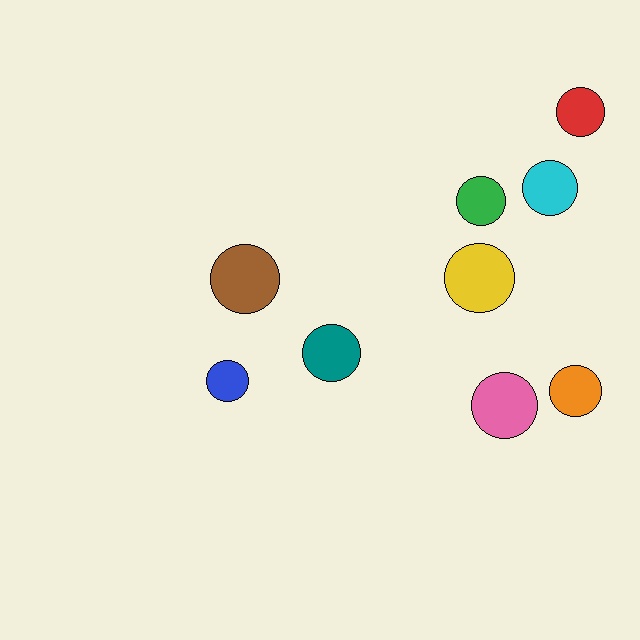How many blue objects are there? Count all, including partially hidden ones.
There is 1 blue object.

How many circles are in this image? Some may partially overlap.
There are 9 circles.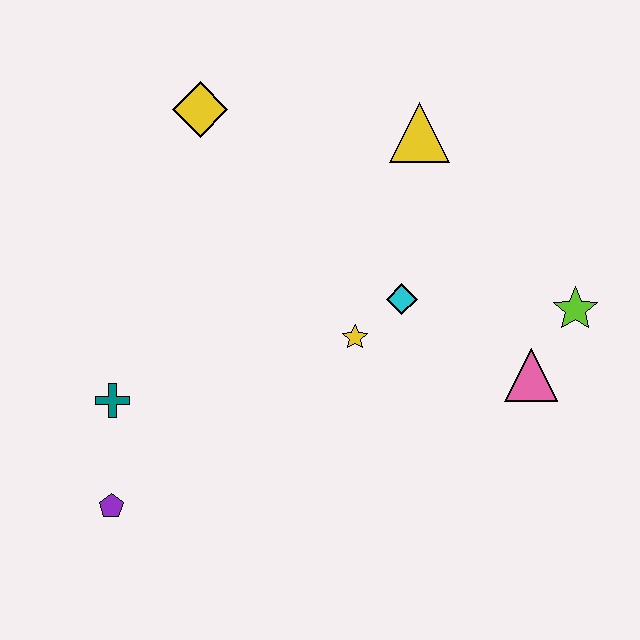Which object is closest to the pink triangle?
The lime star is closest to the pink triangle.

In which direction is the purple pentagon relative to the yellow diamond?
The purple pentagon is below the yellow diamond.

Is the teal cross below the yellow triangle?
Yes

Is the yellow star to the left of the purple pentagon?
No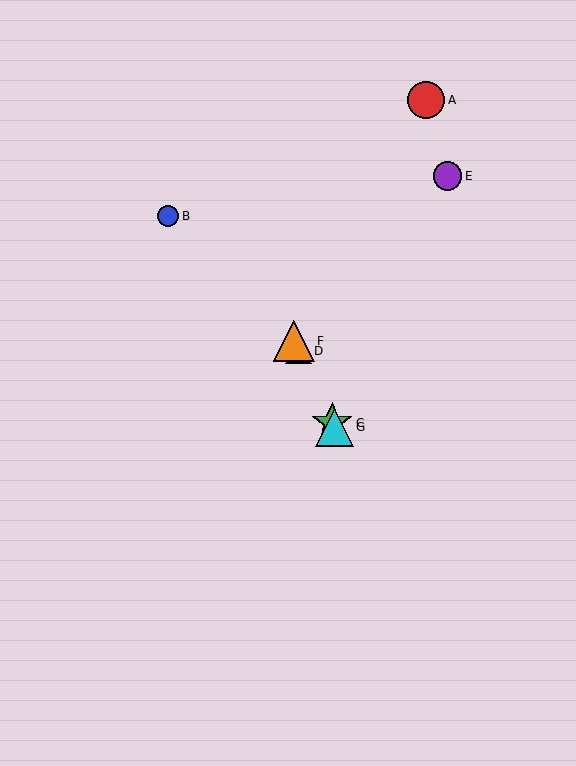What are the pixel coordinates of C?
Object C is at (332, 423).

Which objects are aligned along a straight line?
Objects C, D, F, G are aligned along a straight line.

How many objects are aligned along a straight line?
4 objects (C, D, F, G) are aligned along a straight line.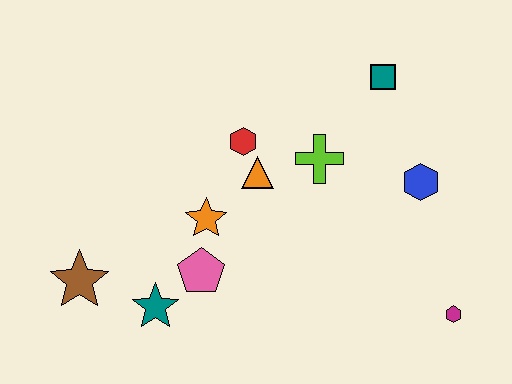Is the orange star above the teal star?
Yes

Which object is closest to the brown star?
The teal star is closest to the brown star.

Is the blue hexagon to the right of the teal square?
Yes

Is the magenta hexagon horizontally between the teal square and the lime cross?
No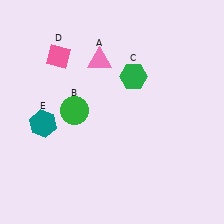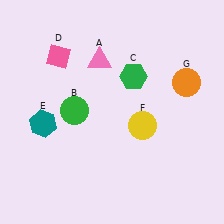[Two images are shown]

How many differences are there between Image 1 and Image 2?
There are 2 differences between the two images.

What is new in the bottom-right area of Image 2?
A yellow circle (F) was added in the bottom-right area of Image 2.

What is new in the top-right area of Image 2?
An orange circle (G) was added in the top-right area of Image 2.